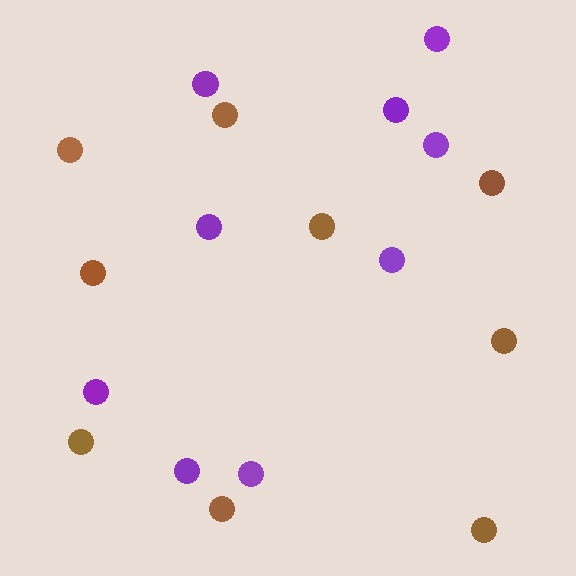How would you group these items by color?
There are 2 groups: one group of brown circles (9) and one group of purple circles (9).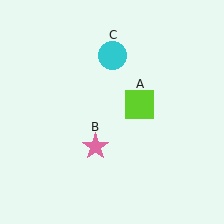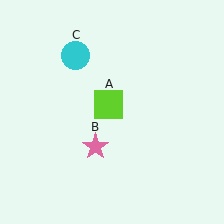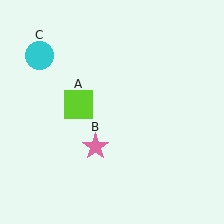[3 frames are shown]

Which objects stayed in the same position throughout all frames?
Pink star (object B) remained stationary.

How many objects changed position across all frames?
2 objects changed position: lime square (object A), cyan circle (object C).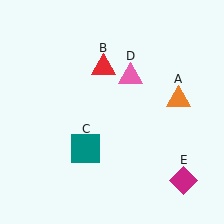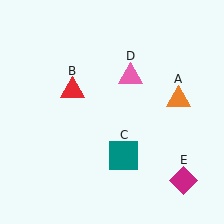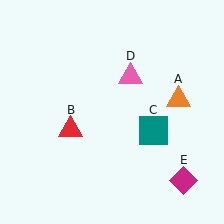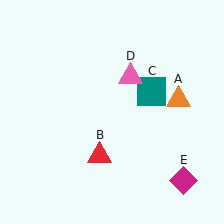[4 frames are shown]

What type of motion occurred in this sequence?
The red triangle (object B), teal square (object C) rotated counterclockwise around the center of the scene.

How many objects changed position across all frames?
2 objects changed position: red triangle (object B), teal square (object C).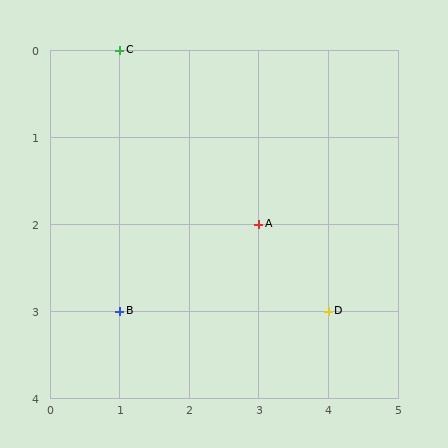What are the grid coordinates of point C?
Point C is at grid coordinates (1, 0).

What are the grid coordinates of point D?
Point D is at grid coordinates (4, 3).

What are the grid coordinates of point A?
Point A is at grid coordinates (3, 2).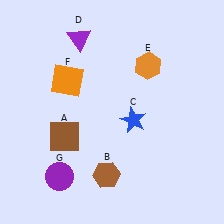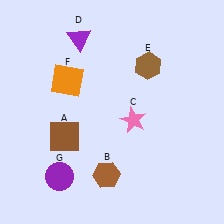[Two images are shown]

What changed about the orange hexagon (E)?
In Image 1, E is orange. In Image 2, it changed to brown.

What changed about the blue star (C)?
In Image 1, C is blue. In Image 2, it changed to pink.